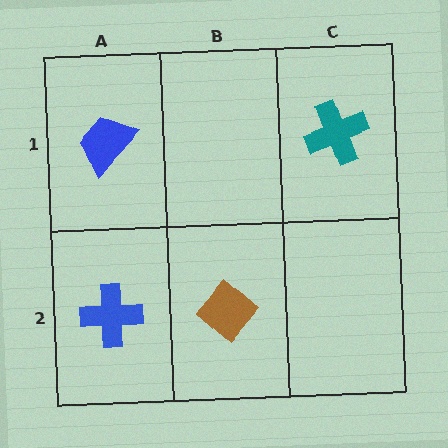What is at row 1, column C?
A teal cross.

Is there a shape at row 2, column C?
No, that cell is empty.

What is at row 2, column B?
A brown diamond.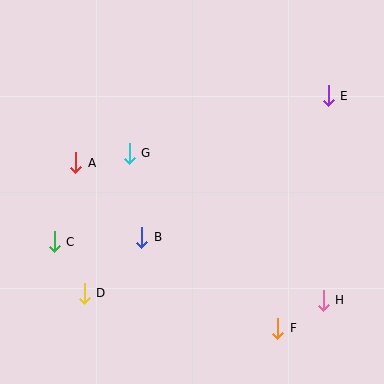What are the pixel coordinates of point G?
Point G is at (129, 153).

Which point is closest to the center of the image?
Point B at (142, 237) is closest to the center.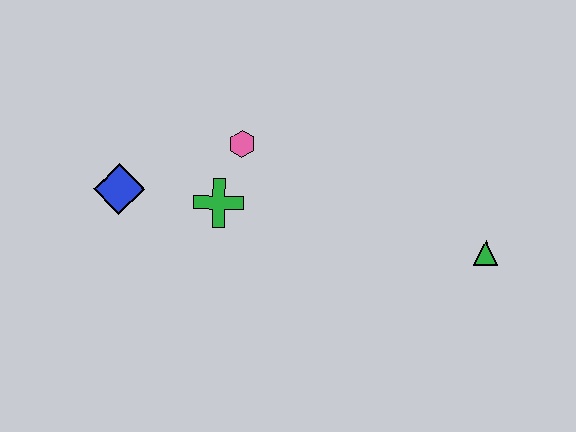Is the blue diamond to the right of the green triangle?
No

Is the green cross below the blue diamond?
Yes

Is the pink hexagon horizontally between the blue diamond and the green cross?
No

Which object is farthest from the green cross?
The green triangle is farthest from the green cross.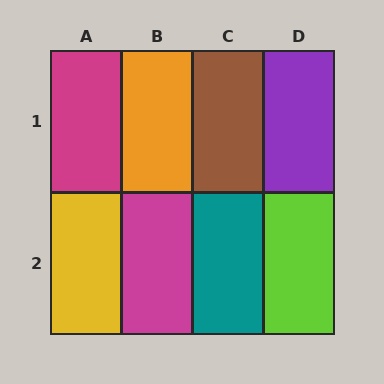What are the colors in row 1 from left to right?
Magenta, orange, brown, purple.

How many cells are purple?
1 cell is purple.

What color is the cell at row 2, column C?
Teal.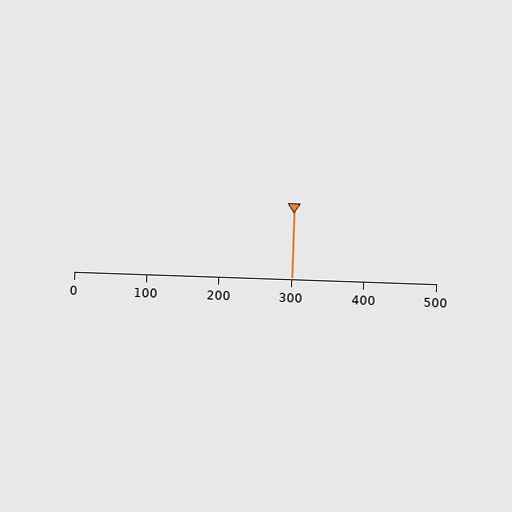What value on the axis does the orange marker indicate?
The marker indicates approximately 300.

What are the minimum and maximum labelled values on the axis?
The axis runs from 0 to 500.